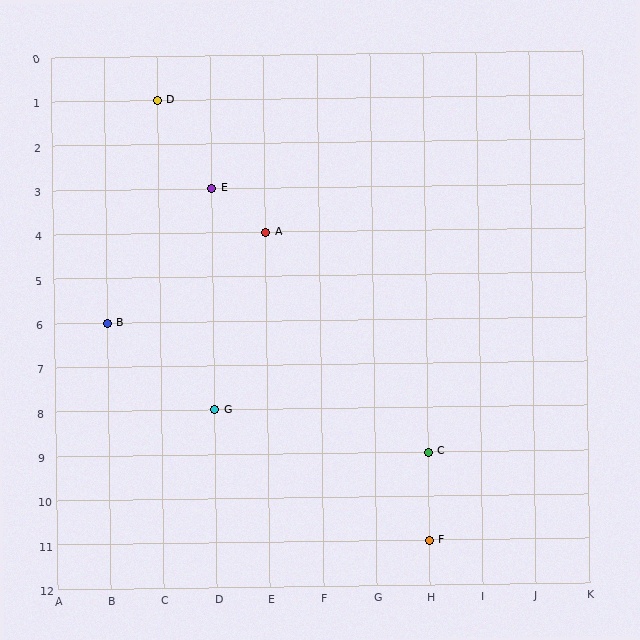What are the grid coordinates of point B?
Point B is at grid coordinates (B, 6).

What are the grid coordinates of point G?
Point G is at grid coordinates (D, 8).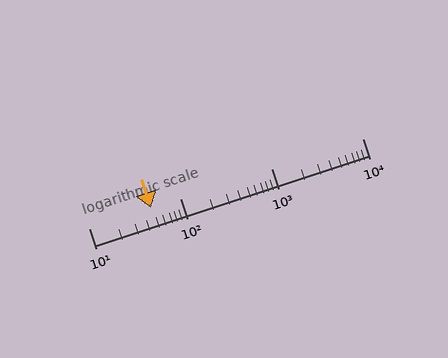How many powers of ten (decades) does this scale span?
The scale spans 3 decades, from 10 to 10000.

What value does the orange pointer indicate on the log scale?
The pointer indicates approximately 48.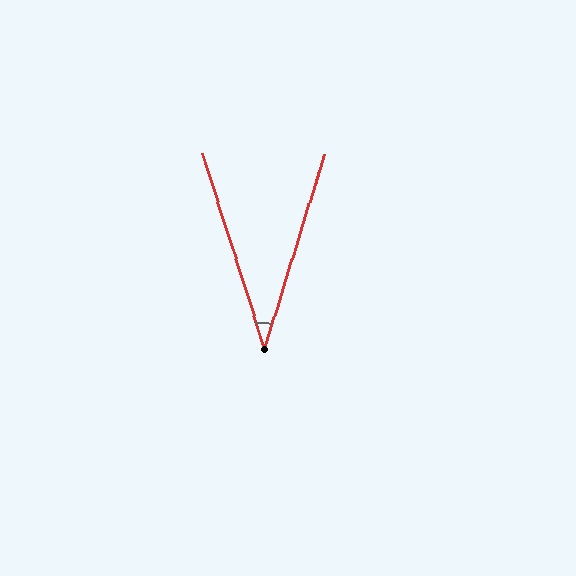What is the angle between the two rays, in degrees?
Approximately 35 degrees.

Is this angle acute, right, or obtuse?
It is acute.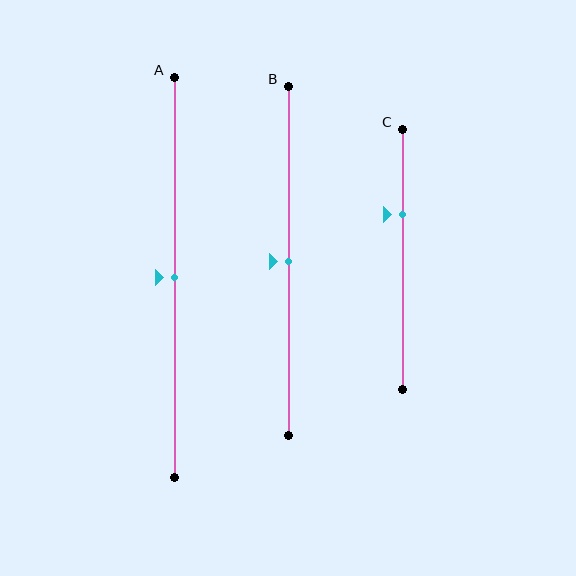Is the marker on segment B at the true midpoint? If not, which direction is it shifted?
Yes, the marker on segment B is at the true midpoint.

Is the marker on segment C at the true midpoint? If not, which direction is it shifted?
No, the marker on segment C is shifted upward by about 17% of the segment length.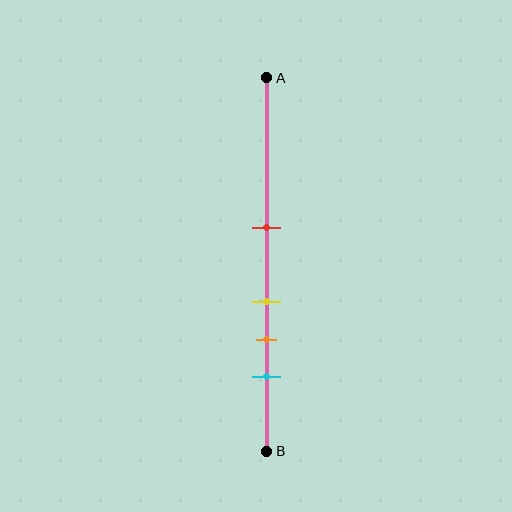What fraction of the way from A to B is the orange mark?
The orange mark is approximately 70% (0.7) of the way from A to B.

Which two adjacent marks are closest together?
The yellow and orange marks are the closest adjacent pair.